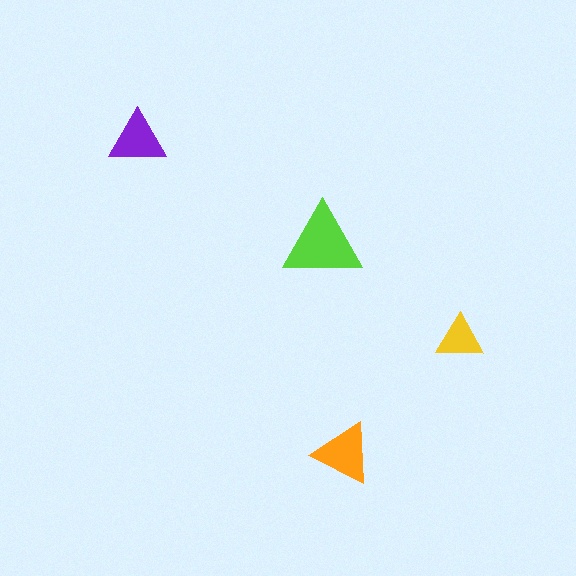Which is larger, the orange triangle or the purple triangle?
The orange one.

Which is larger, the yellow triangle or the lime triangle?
The lime one.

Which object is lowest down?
The orange triangle is bottommost.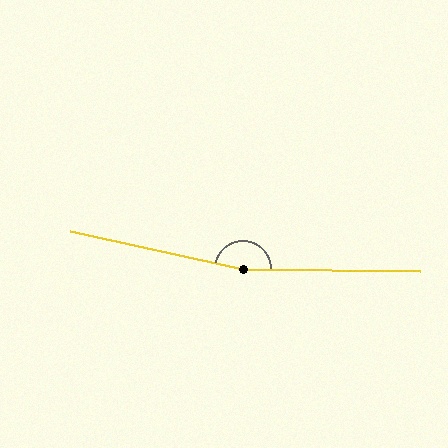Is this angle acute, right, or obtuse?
It is obtuse.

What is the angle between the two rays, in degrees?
Approximately 168 degrees.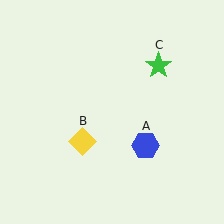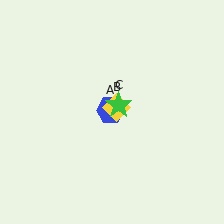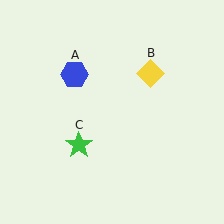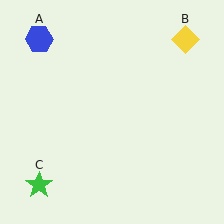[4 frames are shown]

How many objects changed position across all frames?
3 objects changed position: blue hexagon (object A), yellow diamond (object B), green star (object C).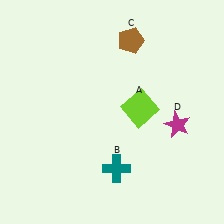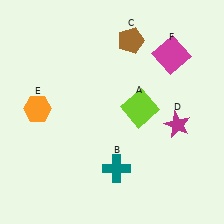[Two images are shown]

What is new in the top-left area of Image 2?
An orange hexagon (E) was added in the top-left area of Image 2.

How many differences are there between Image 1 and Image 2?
There are 2 differences between the two images.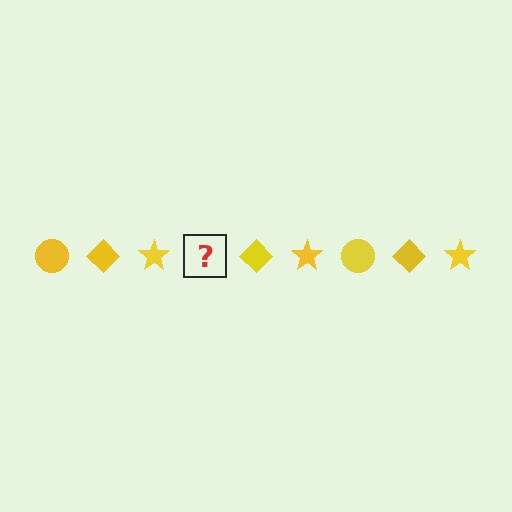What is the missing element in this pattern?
The missing element is a yellow circle.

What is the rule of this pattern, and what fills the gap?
The rule is that the pattern cycles through circle, diamond, star shapes in yellow. The gap should be filled with a yellow circle.